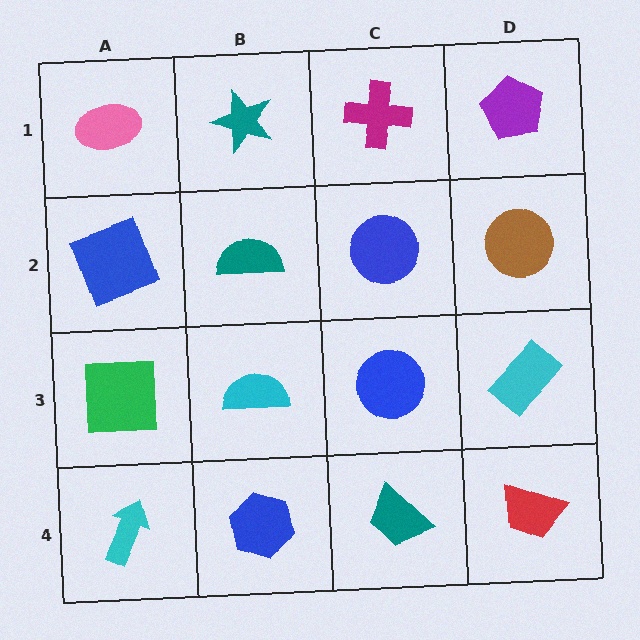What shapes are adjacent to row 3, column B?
A teal semicircle (row 2, column B), a blue hexagon (row 4, column B), a green square (row 3, column A), a blue circle (row 3, column C).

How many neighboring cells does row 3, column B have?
4.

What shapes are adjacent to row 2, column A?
A pink ellipse (row 1, column A), a green square (row 3, column A), a teal semicircle (row 2, column B).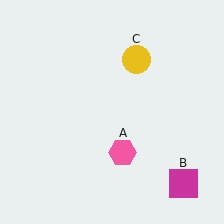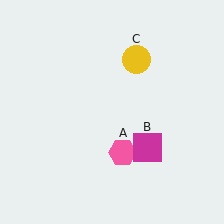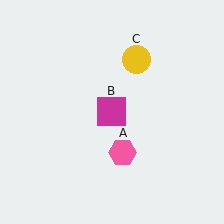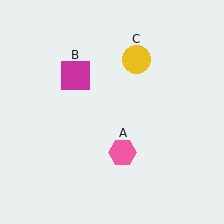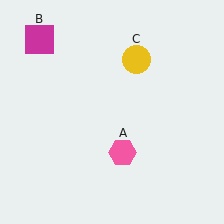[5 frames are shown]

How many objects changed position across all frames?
1 object changed position: magenta square (object B).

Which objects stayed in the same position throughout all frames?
Pink hexagon (object A) and yellow circle (object C) remained stationary.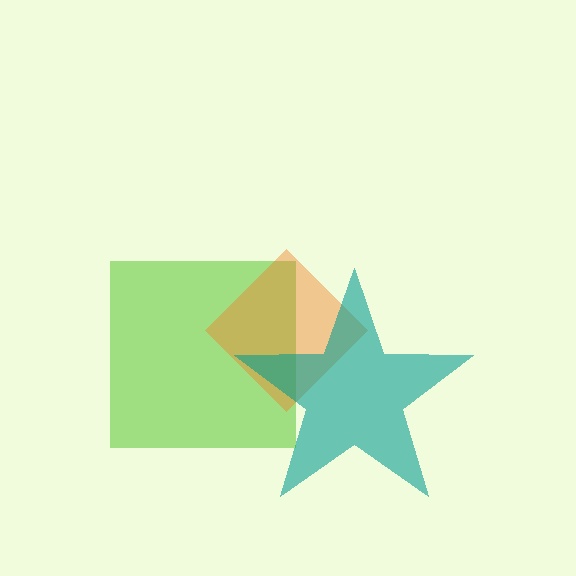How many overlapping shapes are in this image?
There are 3 overlapping shapes in the image.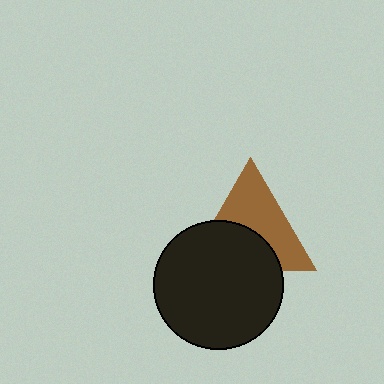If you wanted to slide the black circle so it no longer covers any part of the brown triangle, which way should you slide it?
Slide it down — that is the most direct way to separate the two shapes.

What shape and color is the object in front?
The object in front is a black circle.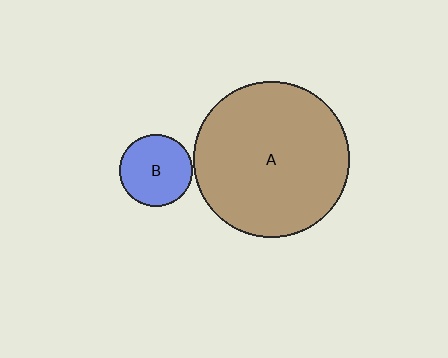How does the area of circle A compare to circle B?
Approximately 4.7 times.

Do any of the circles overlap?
No, none of the circles overlap.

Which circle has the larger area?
Circle A (brown).